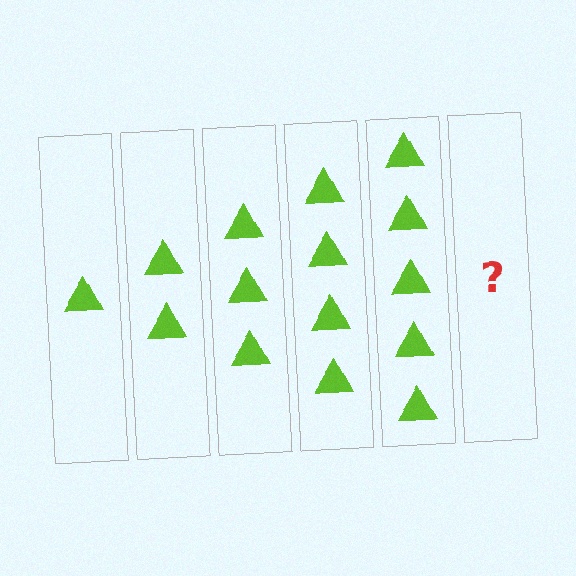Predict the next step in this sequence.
The next step is 6 triangles.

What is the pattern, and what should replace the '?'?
The pattern is that each step adds one more triangle. The '?' should be 6 triangles.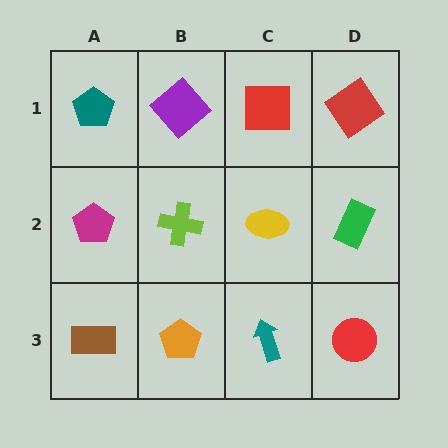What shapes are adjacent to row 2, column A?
A teal pentagon (row 1, column A), a brown rectangle (row 3, column A), a lime cross (row 2, column B).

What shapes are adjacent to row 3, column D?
A green rectangle (row 2, column D), a teal arrow (row 3, column C).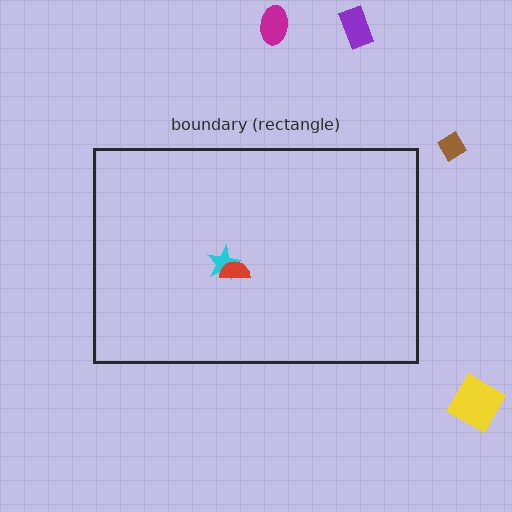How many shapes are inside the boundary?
2 inside, 4 outside.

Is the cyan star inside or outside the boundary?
Inside.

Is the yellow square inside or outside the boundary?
Outside.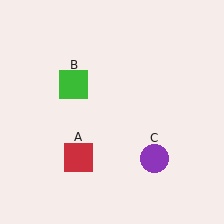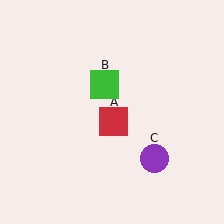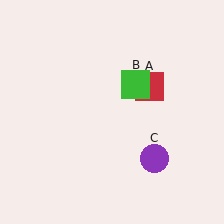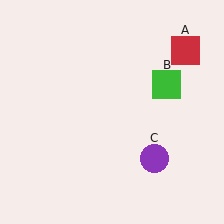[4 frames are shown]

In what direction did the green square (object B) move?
The green square (object B) moved right.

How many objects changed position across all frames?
2 objects changed position: red square (object A), green square (object B).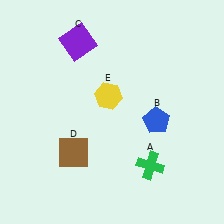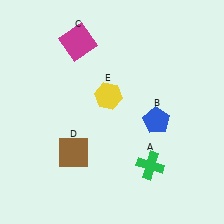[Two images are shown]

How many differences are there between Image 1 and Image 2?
There is 1 difference between the two images.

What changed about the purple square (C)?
In Image 1, C is purple. In Image 2, it changed to magenta.